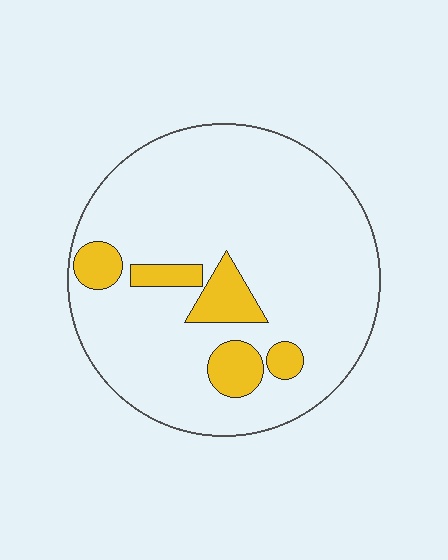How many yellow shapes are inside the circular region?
5.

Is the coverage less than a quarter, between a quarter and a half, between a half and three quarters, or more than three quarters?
Less than a quarter.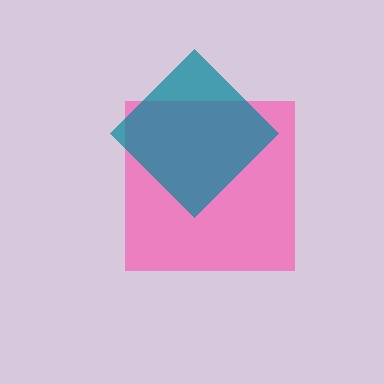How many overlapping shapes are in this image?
There are 2 overlapping shapes in the image.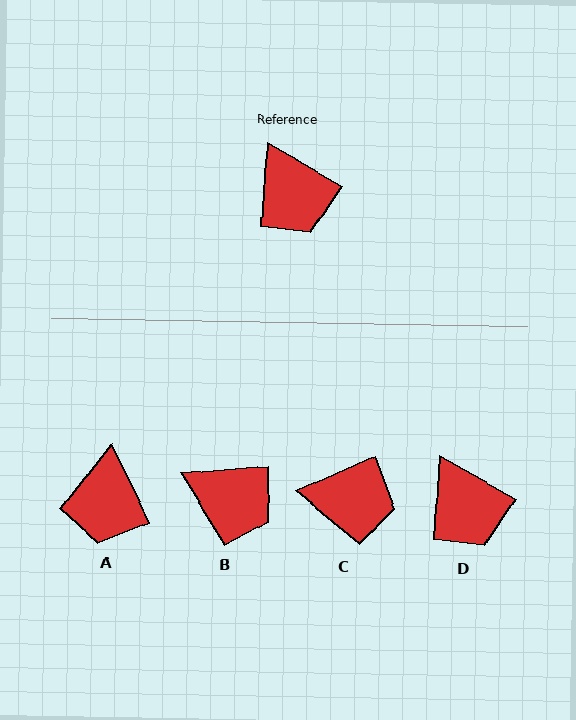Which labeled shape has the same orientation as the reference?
D.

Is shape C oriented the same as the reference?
No, it is off by about 54 degrees.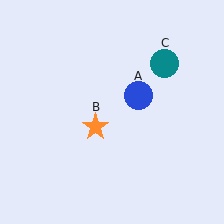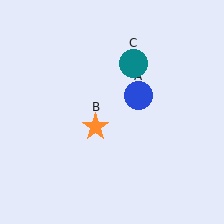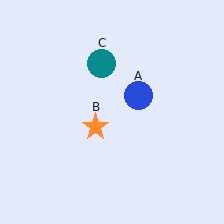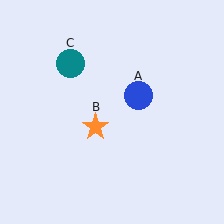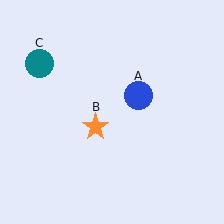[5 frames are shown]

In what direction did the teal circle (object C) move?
The teal circle (object C) moved left.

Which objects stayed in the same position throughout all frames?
Blue circle (object A) and orange star (object B) remained stationary.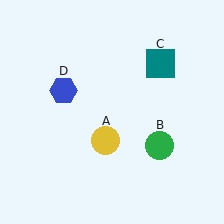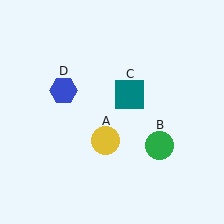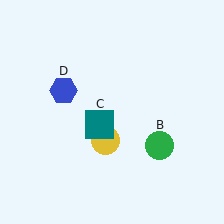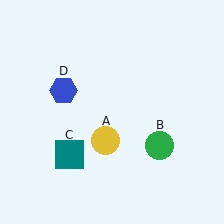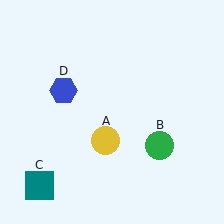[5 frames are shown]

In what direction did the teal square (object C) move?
The teal square (object C) moved down and to the left.